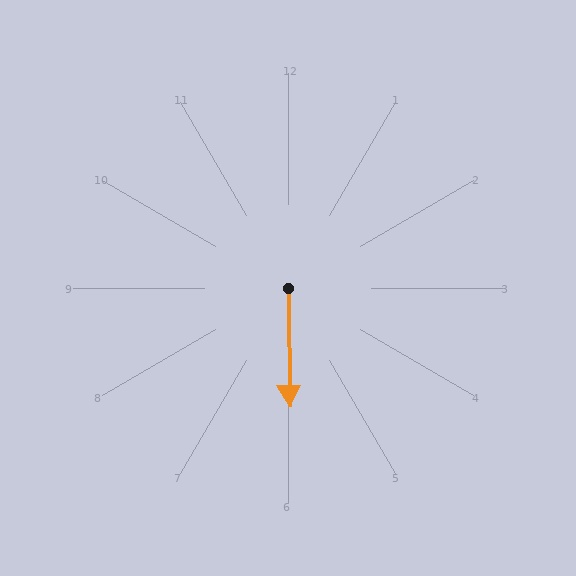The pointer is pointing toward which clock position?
Roughly 6 o'clock.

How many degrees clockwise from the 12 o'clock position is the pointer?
Approximately 179 degrees.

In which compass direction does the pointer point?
South.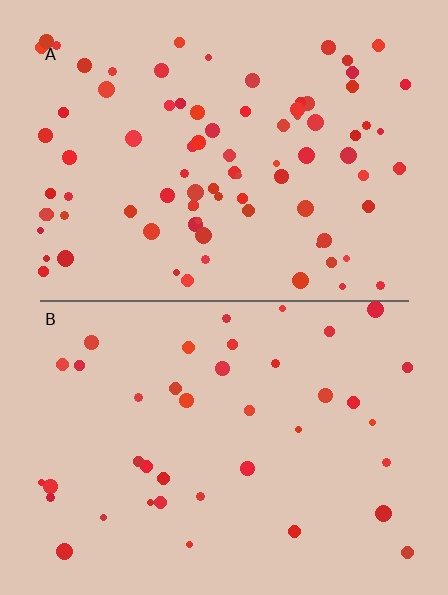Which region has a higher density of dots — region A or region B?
A (the top).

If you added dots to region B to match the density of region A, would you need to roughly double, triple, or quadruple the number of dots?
Approximately double.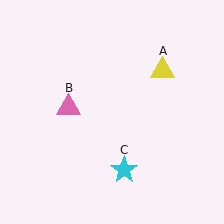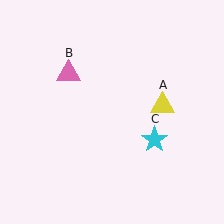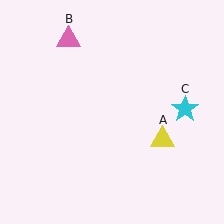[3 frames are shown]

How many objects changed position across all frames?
3 objects changed position: yellow triangle (object A), pink triangle (object B), cyan star (object C).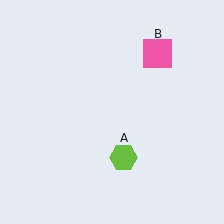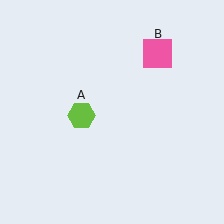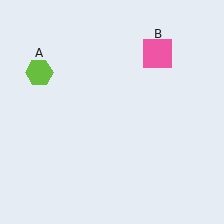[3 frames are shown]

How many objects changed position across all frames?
1 object changed position: lime hexagon (object A).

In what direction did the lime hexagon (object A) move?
The lime hexagon (object A) moved up and to the left.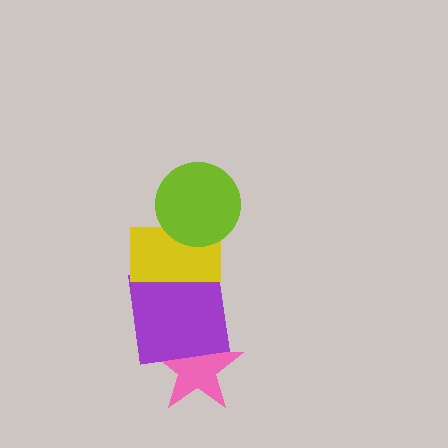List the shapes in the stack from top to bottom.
From top to bottom: the lime circle, the yellow rectangle, the purple square, the pink star.